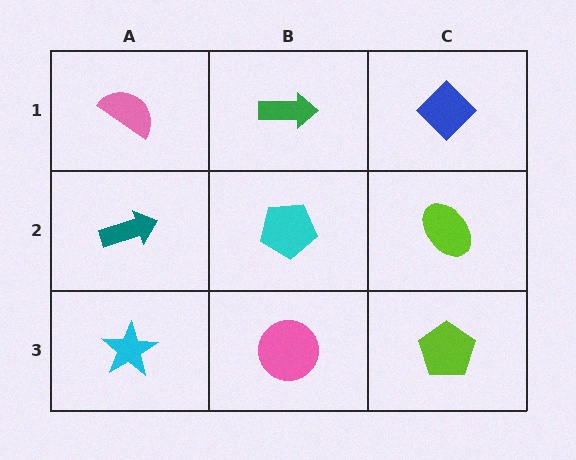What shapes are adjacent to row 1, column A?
A teal arrow (row 2, column A), a green arrow (row 1, column B).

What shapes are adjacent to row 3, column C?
A lime ellipse (row 2, column C), a pink circle (row 3, column B).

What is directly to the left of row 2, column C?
A cyan pentagon.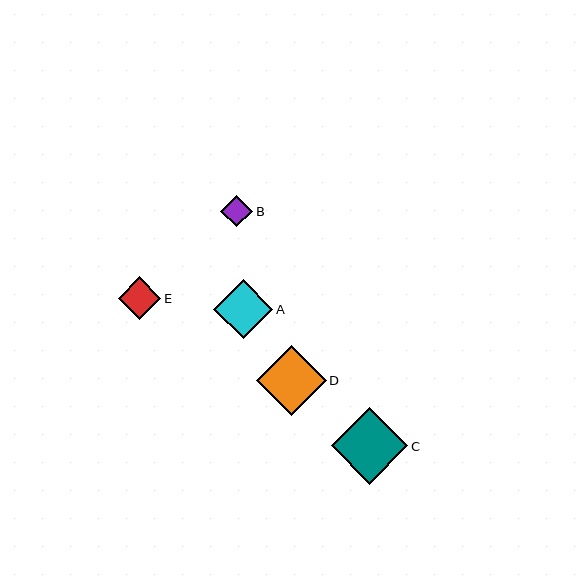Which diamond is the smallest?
Diamond B is the smallest with a size of approximately 32 pixels.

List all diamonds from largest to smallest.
From largest to smallest: C, D, A, E, B.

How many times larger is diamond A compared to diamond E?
Diamond A is approximately 1.4 times the size of diamond E.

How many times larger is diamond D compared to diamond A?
Diamond D is approximately 1.2 times the size of diamond A.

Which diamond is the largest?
Diamond C is the largest with a size of approximately 76 pixels.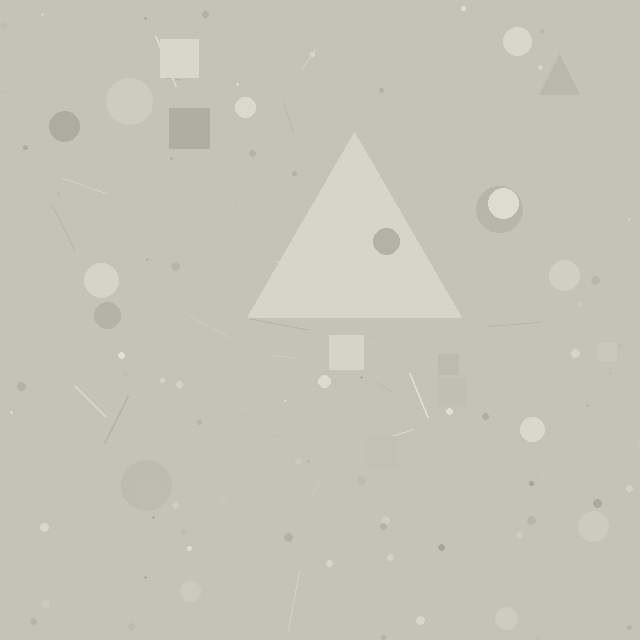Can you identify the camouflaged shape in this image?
The camouflaged shape is a triangle.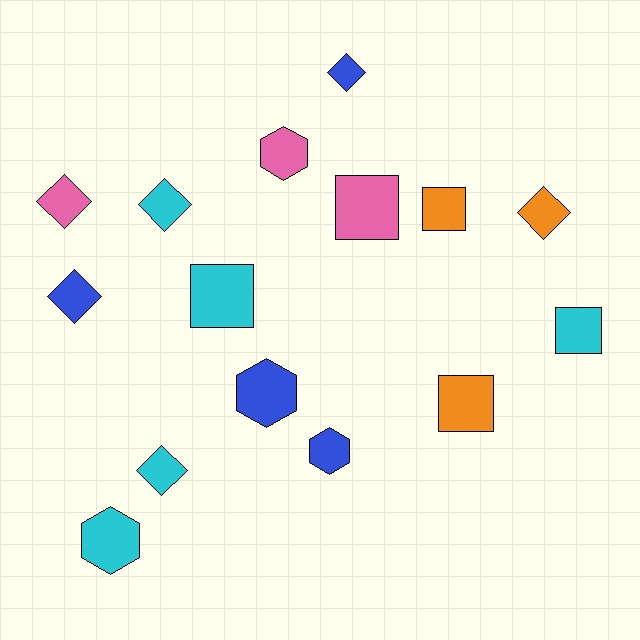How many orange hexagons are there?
There are no orange hexagons.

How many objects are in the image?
There are 15 objects.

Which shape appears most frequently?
Diamond, with 6 objects.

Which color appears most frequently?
Cyan, with 5 objects.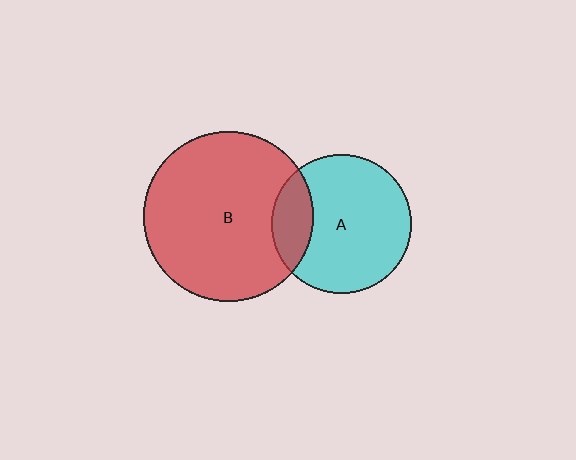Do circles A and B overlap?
Yes.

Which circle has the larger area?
Circle B (red).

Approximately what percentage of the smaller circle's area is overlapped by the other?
Approximately 20%.